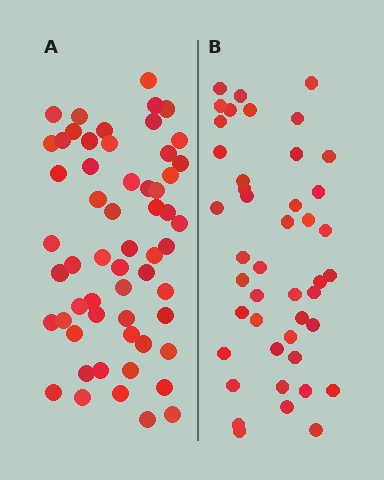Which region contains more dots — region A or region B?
Region A (the left region) has more dots.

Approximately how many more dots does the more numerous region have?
Region A has approximately 15 more dots than region B.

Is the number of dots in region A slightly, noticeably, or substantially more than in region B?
Region A has noticeably more, but not dramatically so. The ratio is roughly 1.3 to 1.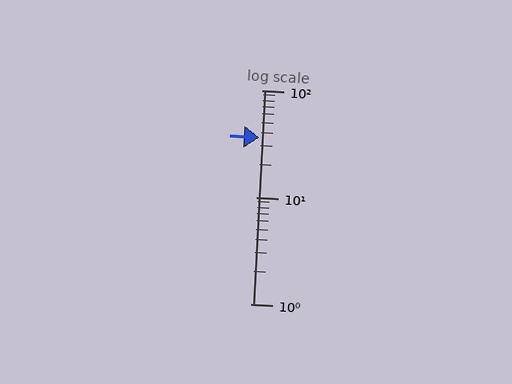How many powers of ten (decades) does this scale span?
The scale spans 2 decades, from 1 to 100.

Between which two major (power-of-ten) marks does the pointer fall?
The pointer is between 10 and 100.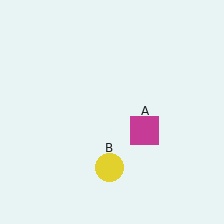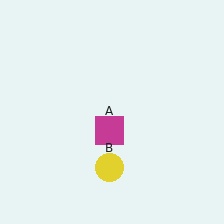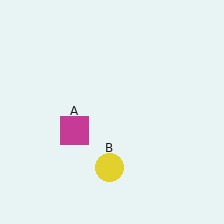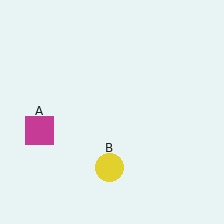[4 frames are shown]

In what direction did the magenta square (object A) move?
The magenta square (object A) moved left.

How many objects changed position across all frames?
1 object changed position: magenta square (object A).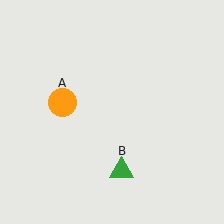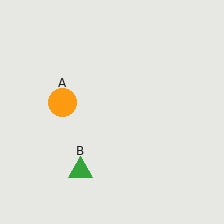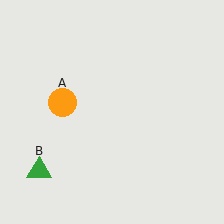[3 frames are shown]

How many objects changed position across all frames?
1 object changed position: green triangle (object B).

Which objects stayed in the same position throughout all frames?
Orange circle (object A) remained stationary.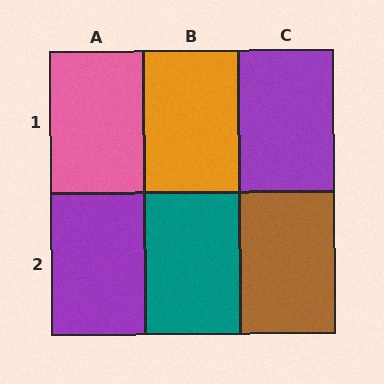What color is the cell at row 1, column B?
Orange.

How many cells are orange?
1 cell is orange.